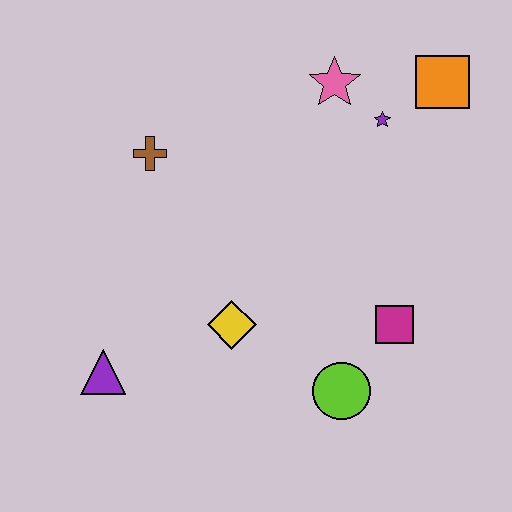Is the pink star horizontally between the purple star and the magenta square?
No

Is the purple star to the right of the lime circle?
Yes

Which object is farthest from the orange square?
The purple triangle is farthest from the orange square.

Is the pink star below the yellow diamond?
No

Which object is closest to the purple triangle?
The yellow diamond is closest to the purple triangle.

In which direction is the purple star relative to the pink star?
The purple star is to the right of the pink star.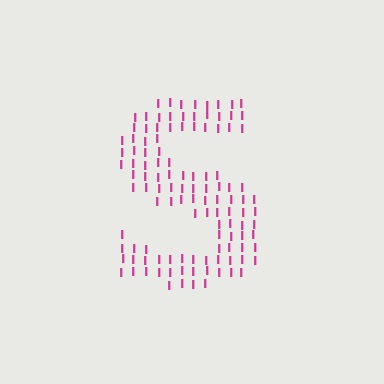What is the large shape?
The large shape is the letter S.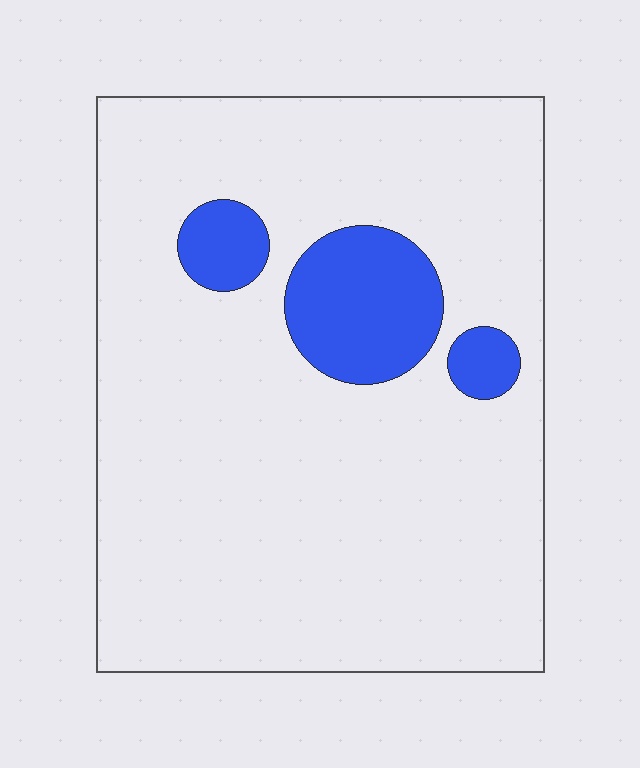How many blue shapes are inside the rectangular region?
3.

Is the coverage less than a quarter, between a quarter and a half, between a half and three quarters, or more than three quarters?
Less than a quarter.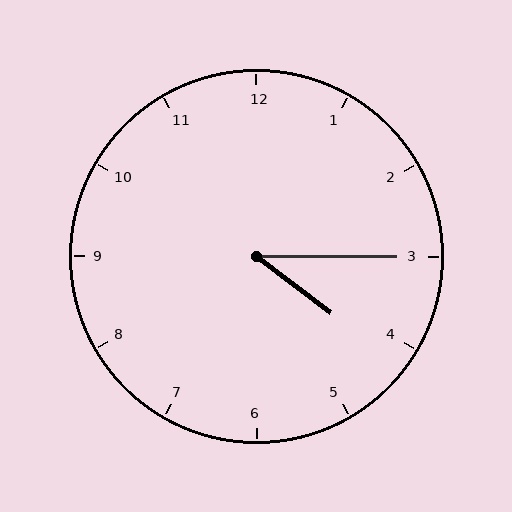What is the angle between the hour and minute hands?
Approximately 38 degrees.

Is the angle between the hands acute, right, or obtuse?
It is acute.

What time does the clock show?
4:15.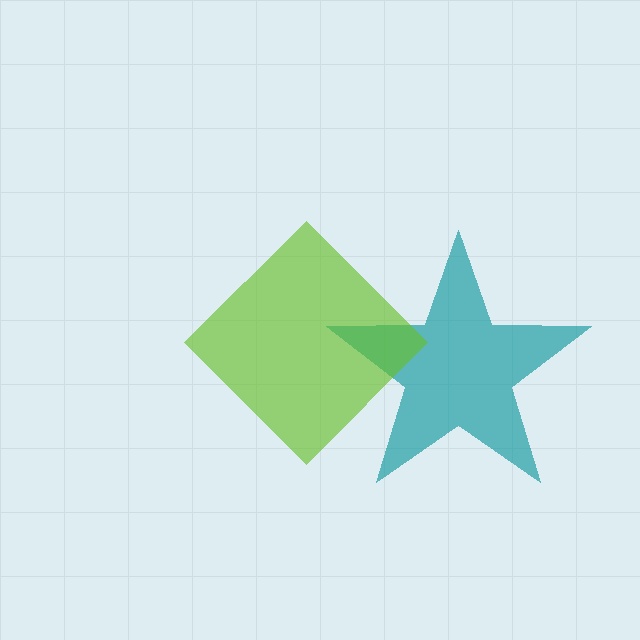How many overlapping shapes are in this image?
There are 2 overlapping shapes in the image.